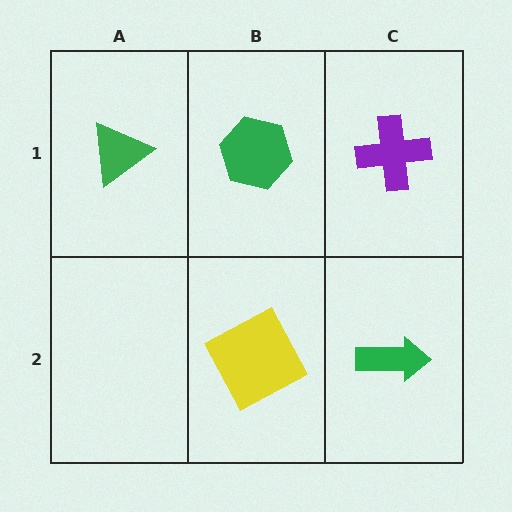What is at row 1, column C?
A purple cross.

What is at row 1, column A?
A green triangle.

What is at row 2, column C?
A green arrow.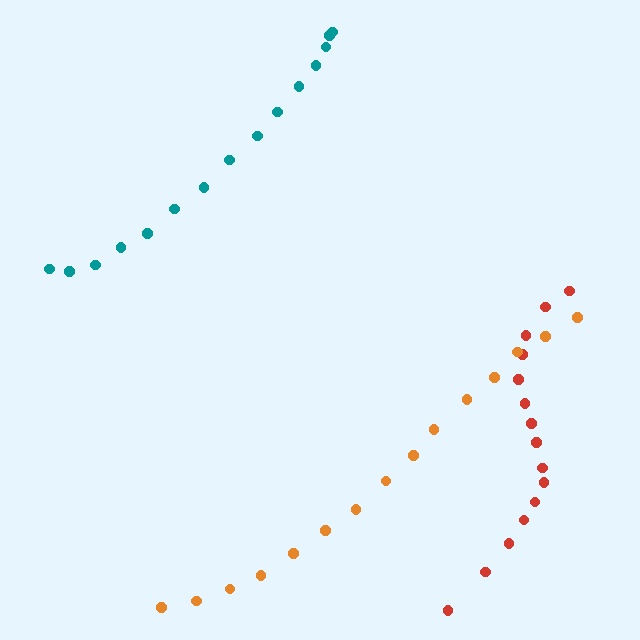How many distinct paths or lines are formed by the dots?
There are 3 distinct paths.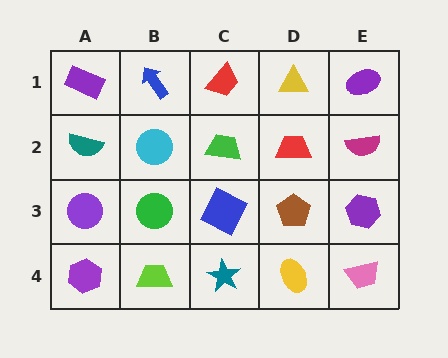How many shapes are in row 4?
5 shapes.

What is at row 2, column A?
A teal semicircle.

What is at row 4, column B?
A lime trapezoid.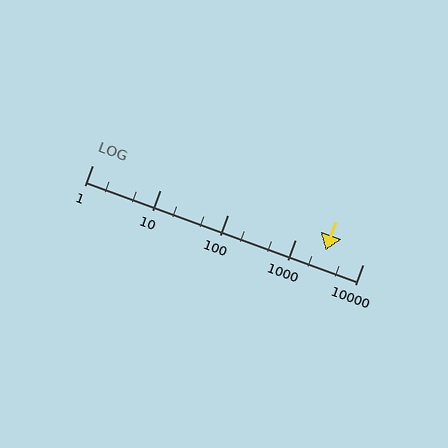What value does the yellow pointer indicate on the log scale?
The pointer indicates approximately 2800.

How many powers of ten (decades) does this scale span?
The scale spans 4 decades, from 1 to 10000.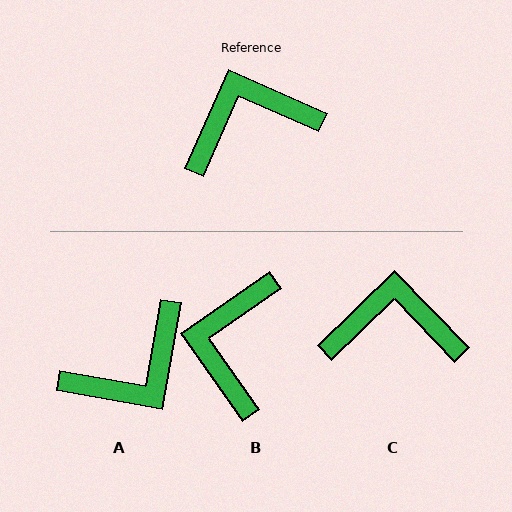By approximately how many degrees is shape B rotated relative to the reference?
Approximately 59 degrees counter-clockwise.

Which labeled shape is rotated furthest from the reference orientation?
A, about 166 degrees away.